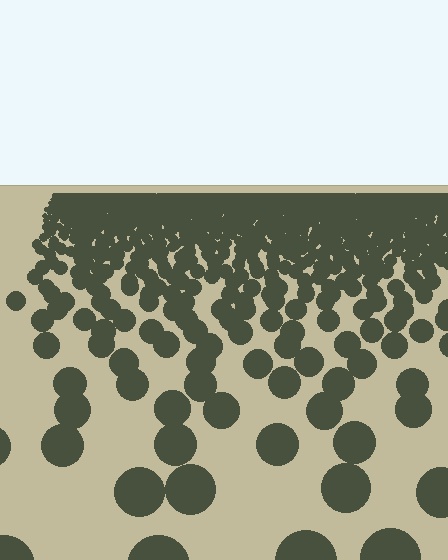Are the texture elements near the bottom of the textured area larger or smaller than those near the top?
Larger. Near the bottom, elements are closer to the viewer and appear at a bigger on-screen size.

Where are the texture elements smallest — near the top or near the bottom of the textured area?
Near the top.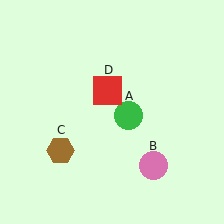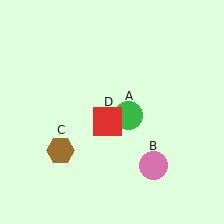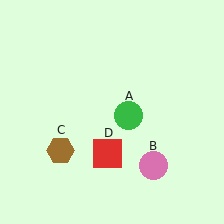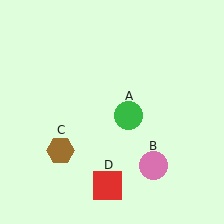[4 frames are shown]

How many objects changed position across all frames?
1 object changed position: red square (object D).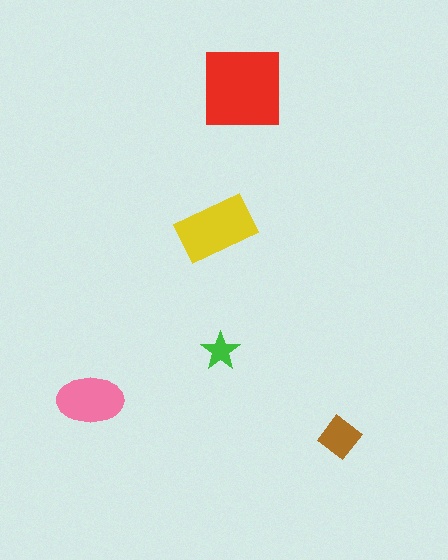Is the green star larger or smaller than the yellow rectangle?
Smaller.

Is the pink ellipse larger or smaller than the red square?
Smaller.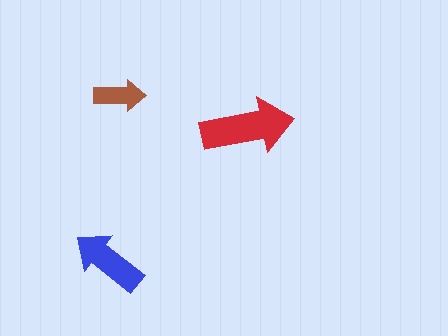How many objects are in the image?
There are 3 objects in the image.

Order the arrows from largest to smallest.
the red one, the blue one, the brown one.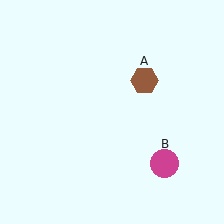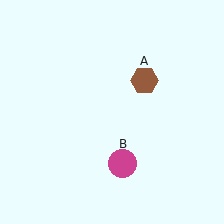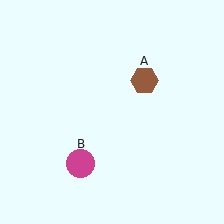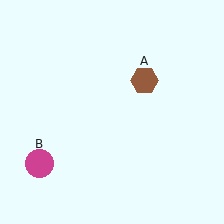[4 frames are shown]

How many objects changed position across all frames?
1 object changed position: magenta circle (object B).